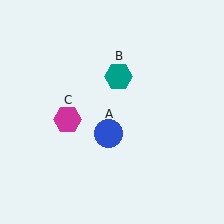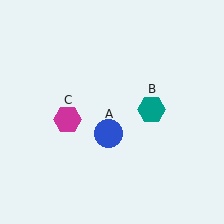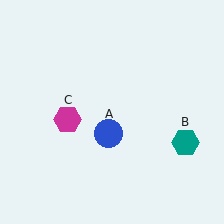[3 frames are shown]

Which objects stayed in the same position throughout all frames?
Blue circle (object A) and magenta hexagon (object C) remained stationary.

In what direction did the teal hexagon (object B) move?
The teal hexagon (object B) moved down and to the right.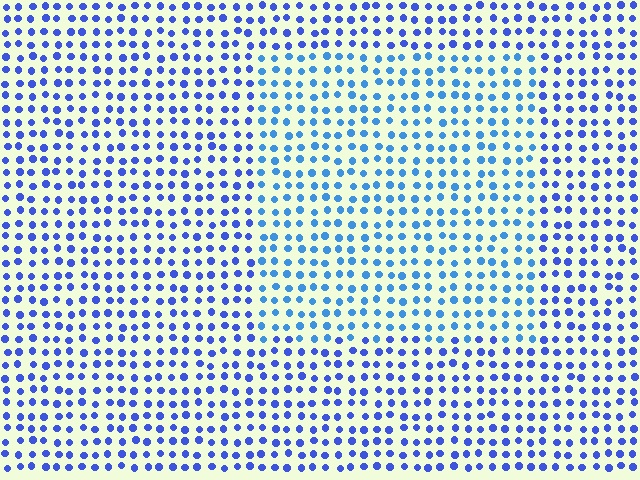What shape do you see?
I see a rectangle.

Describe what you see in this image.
The image is filled with small blue elements in a uniform arrangement. A rectangle-shaped region is visible where the elements are tinted to a slightly different hue, forming a subtle color boundary.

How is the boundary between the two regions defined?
The boundary is defined purely by a slight shift in hue (about 23 degrees). Spacing, size, and orientation are identical on both sides.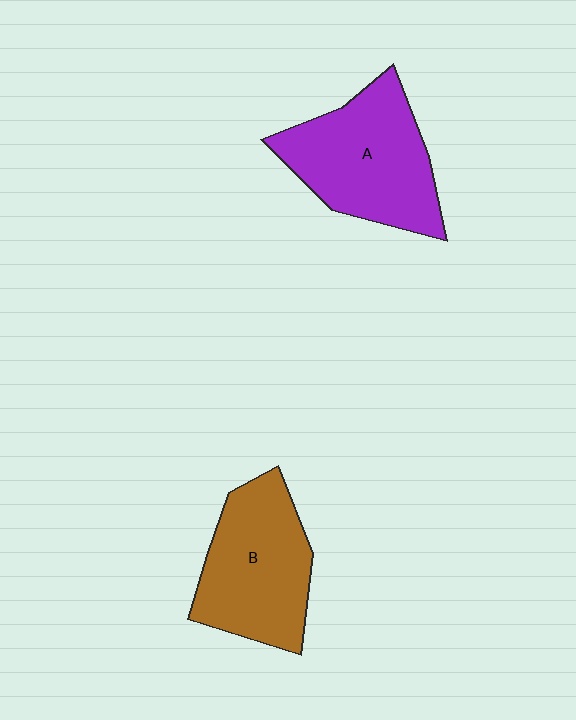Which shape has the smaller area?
Shape B (brown).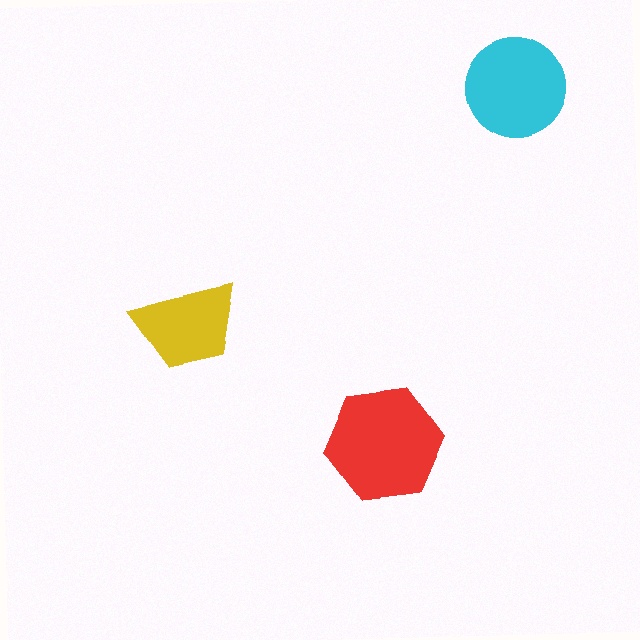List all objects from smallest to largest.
The yellow trapezoid, the cyan circle, the red hexagon.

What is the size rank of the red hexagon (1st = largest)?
1st.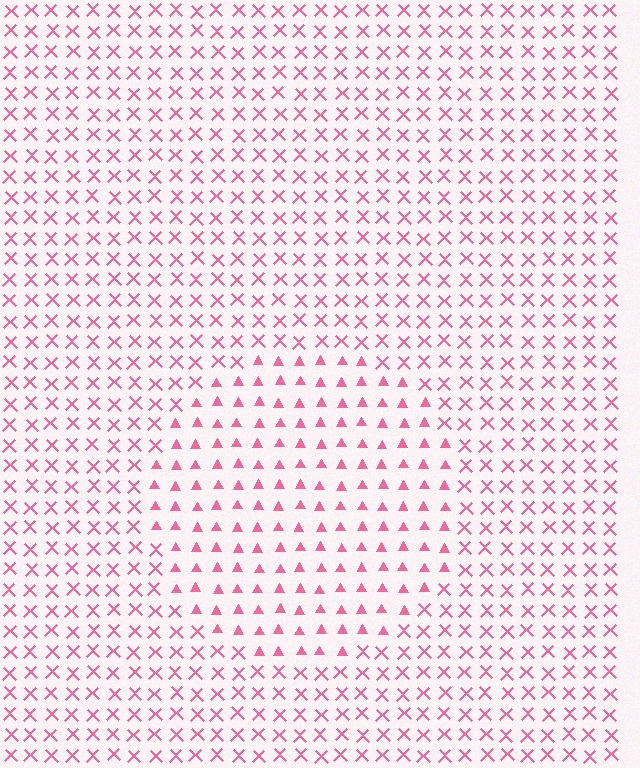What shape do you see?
I see a circle.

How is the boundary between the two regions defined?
The boundary is defined by a change in element shape: triangles inside vs. X marks outside. All elements share the same color and spacing.